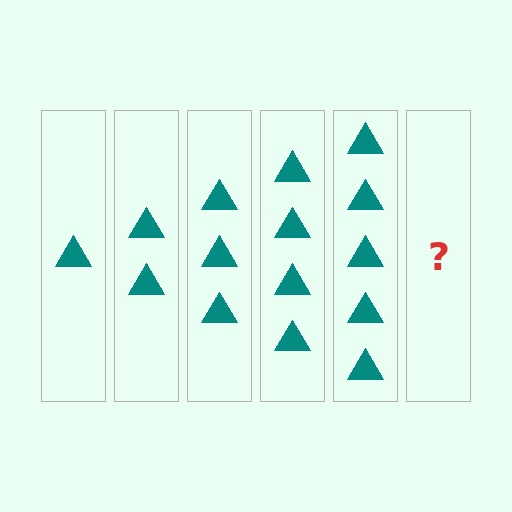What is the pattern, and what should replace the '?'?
The pattern is that each step adds one more triangle. The '?' should be 6 triangles.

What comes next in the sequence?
The next element should be 6 triangles.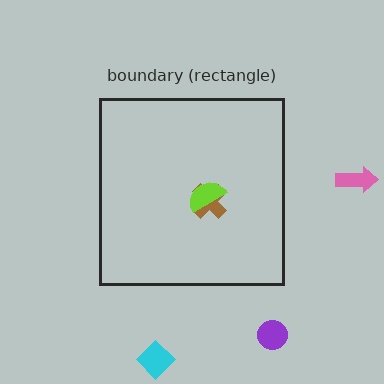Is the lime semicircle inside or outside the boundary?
Inside.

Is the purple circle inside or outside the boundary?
Outside.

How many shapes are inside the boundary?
2 inside, 3 outside.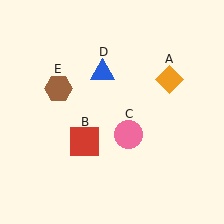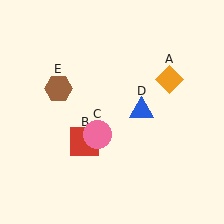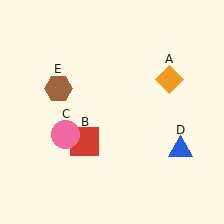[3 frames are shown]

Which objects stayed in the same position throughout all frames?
Orange diamond (object A) and red square (object B) and brown hexagon (object E) remained stationary.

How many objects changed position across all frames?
2 objects changed position: pink circle (object C), blue triangle (object D).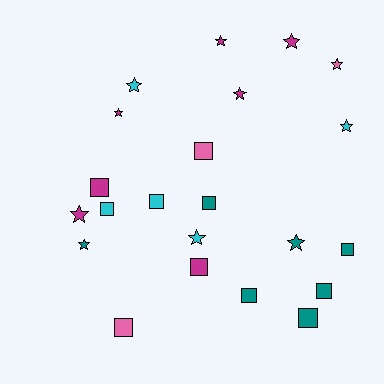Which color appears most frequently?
Teal, with 7 objects.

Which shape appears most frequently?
Square, with 11 objects.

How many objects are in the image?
There are 22 objects.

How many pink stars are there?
There is 1 pink star.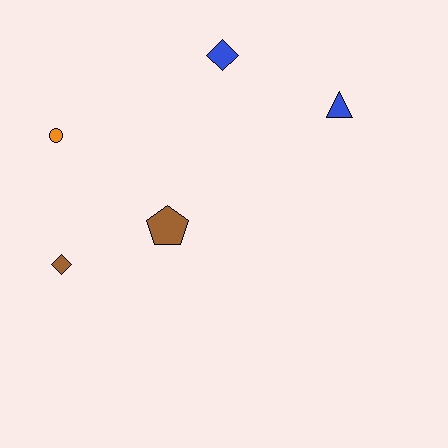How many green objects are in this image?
There are no green objects.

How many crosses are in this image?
There are no crosses.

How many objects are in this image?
There are 5 objects.